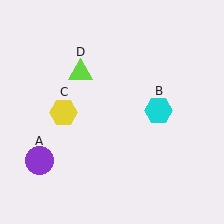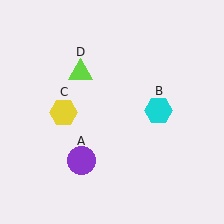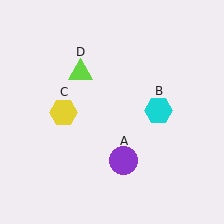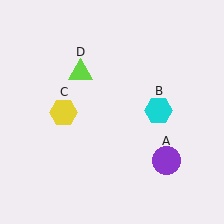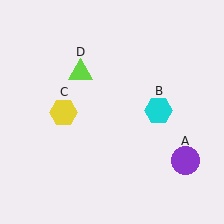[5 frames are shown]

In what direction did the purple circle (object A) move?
The purple circle (object A) moved right.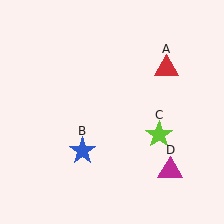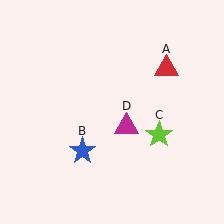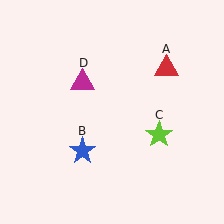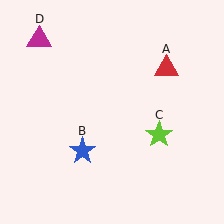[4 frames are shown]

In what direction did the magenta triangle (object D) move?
The magenta triangle (object D) moved up and to the left.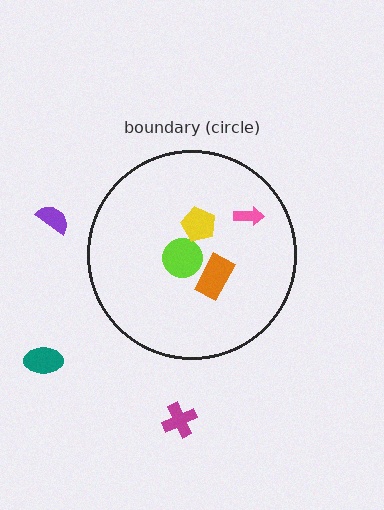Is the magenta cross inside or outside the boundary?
Outside.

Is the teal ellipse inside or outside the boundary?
Outside.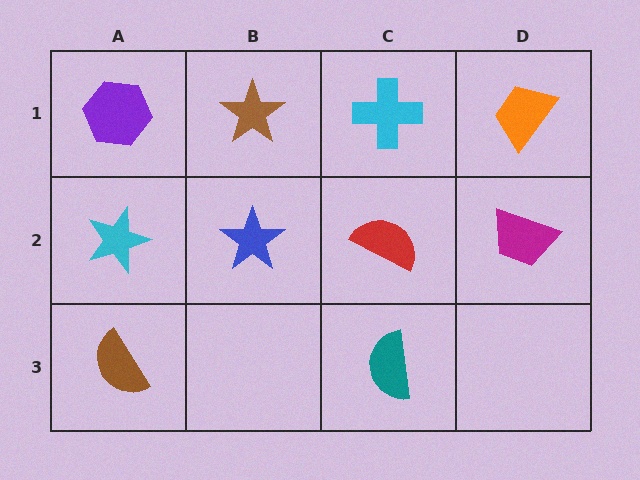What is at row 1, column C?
A cyan cross.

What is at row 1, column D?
An orange trapezoid.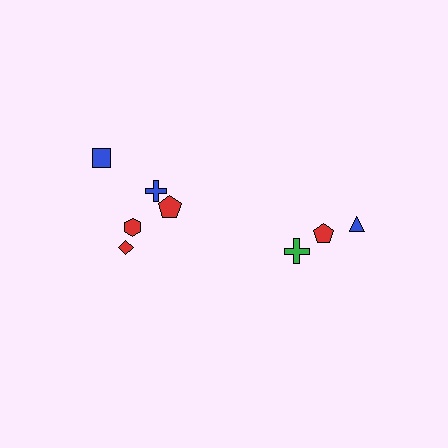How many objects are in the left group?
There are 5 objects.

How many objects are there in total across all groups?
There are 8 objects.